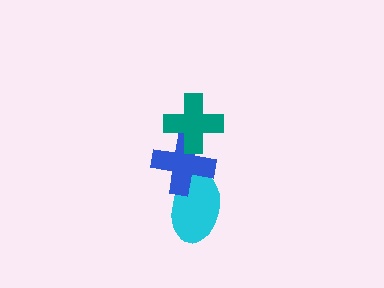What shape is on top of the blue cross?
The teal cross is on top of the blue cross.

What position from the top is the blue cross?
The blue cross is 2nd from the top.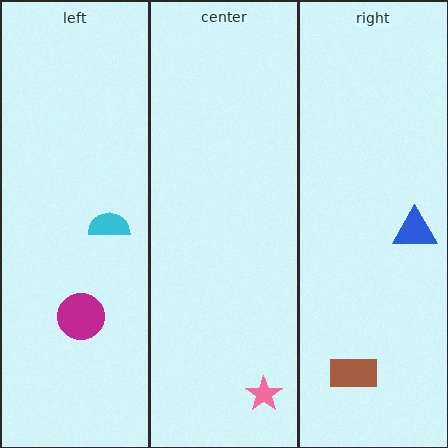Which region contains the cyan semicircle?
The left region.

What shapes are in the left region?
The magenta circle, the cyan semicircle.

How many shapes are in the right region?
2.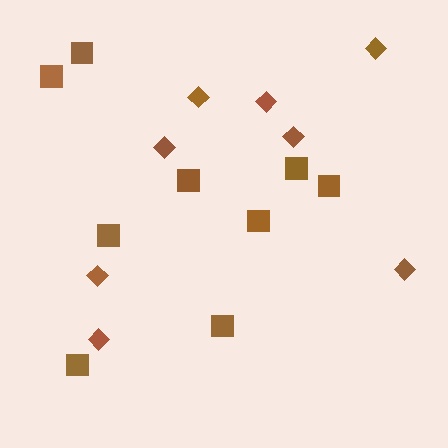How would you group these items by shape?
There are 2 groups: one group of diamonds (8) and one group of squares (9).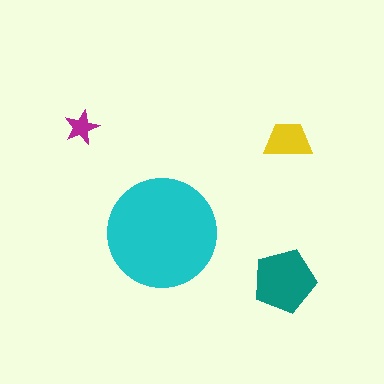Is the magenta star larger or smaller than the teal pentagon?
Smaller.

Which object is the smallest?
The magenta star.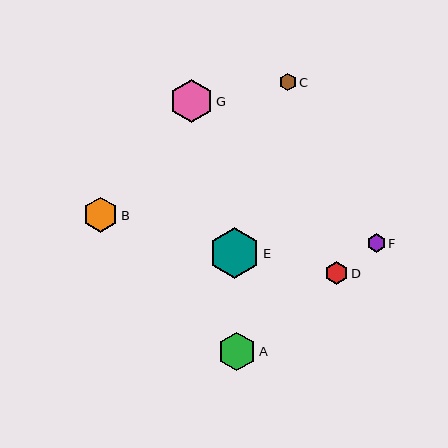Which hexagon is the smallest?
Hexagon C is the smallest with a size of approximately 18 pixels.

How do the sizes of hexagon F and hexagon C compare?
Hexagon F and hexagon C are approximately the same size.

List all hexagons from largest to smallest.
From largest to smallest: E, G, A, B, D, F, C.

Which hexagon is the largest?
Hexagon E is the largest with a size of approximately 51 pixels.